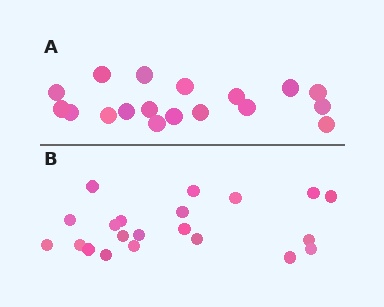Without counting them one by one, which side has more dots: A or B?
Region B (the bottom region) has more dots.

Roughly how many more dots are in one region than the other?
Region B has just a few more — roughly 2 or 3 more dots than region A.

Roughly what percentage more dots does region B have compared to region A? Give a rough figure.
About 15% more.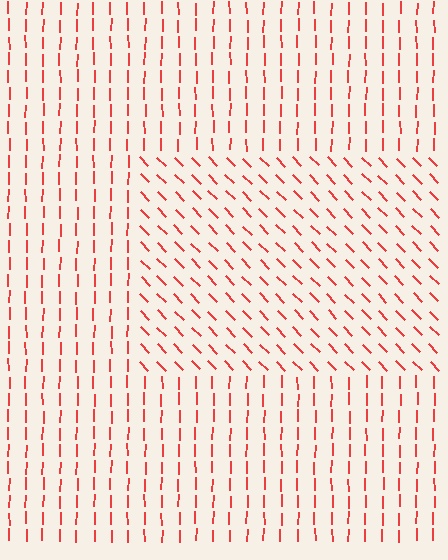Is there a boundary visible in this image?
Yes, there is a texture boundary formed by a change in line orientation.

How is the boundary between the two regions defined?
The boundary is defined purely by a change in line orientation (approximately 45 degrees difference). All lines are the same color and thickness.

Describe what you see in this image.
The image is filled with small red line segments. A rectangle region in the image has lines oriented differently from the surrounding lines, creating a visible texture boundary.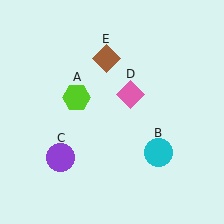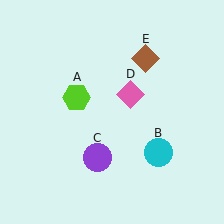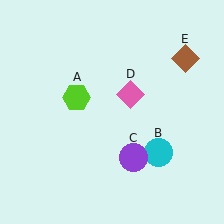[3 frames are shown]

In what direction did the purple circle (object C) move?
The purple circle (object C) moved right.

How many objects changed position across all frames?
2 objects changed position: purple circle (object C), brown diamond (object E).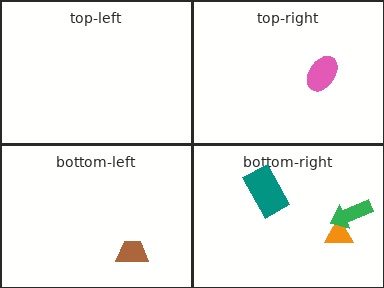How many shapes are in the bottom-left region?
1.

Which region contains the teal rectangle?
The bottom-right region.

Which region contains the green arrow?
The bottom-right region.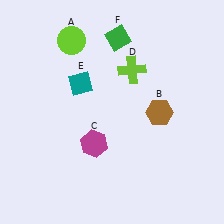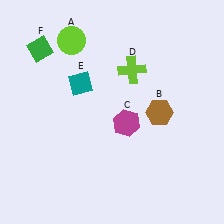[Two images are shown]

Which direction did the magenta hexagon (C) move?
The magenta hexagon (C) moved right.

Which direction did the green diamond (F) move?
The green diamond (F) moved left.